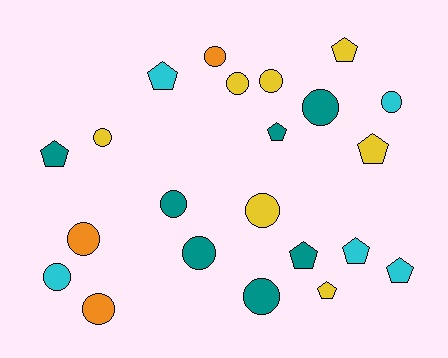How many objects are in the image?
There are 22 objects.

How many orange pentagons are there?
There are no orange pentagons.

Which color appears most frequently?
Teal, with 7 objects.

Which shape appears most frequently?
Circle, with 13 objects.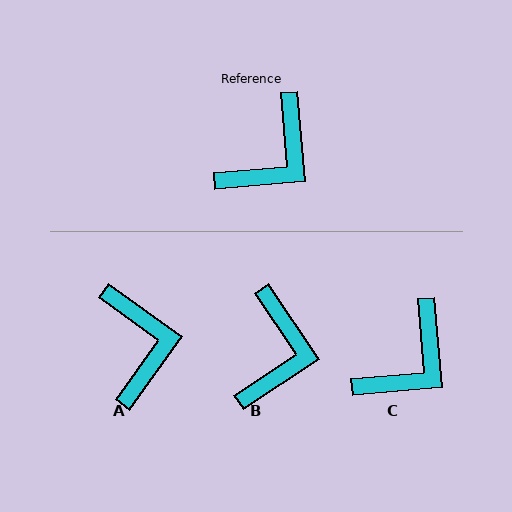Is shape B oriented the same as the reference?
No, it is off by about 29 degrees.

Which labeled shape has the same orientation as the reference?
C.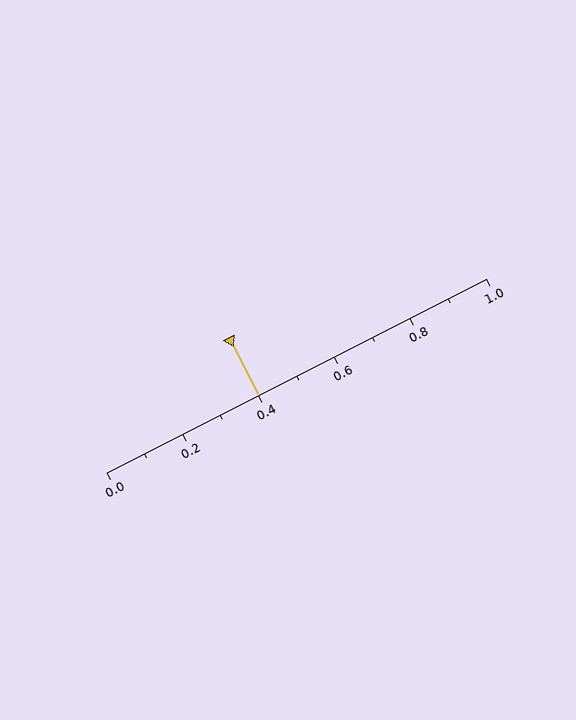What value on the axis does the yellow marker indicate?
The marker indicates approximately 0.4.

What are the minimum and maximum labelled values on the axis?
The axis runs from 0.0 to 1.0.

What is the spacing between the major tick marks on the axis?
The major ticks are spaced 0.2 apart.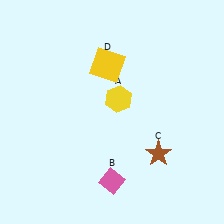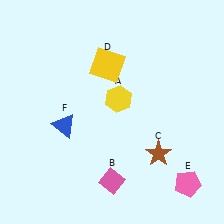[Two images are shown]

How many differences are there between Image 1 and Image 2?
There are 2 differences between the two images.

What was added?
A pink pentagon (E), a blue triangle (F) were added in Image 2.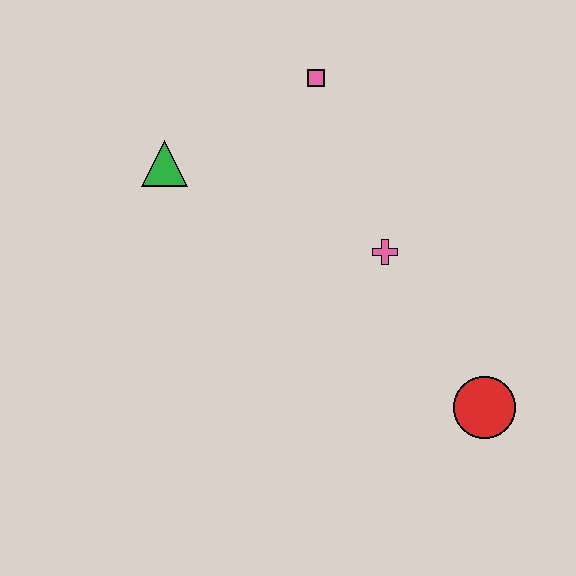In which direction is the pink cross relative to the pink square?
The pink cross is below the pink square.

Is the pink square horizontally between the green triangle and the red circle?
Yes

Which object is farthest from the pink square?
The red circle is farthest from the pink square.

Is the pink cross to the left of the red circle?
Yes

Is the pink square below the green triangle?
No